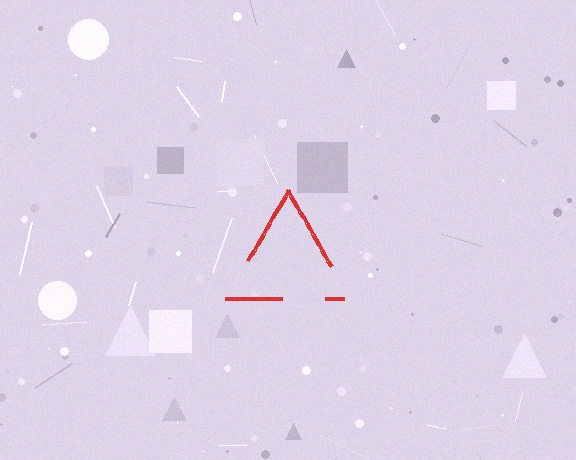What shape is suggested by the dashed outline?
The dashed outline suggests a triangle.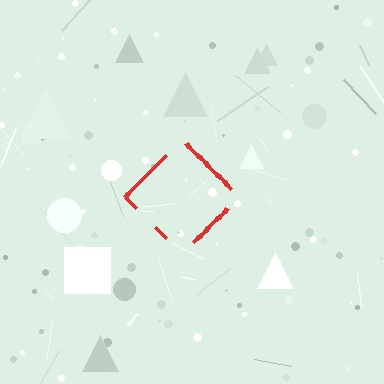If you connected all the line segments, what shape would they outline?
They would outline a diamond.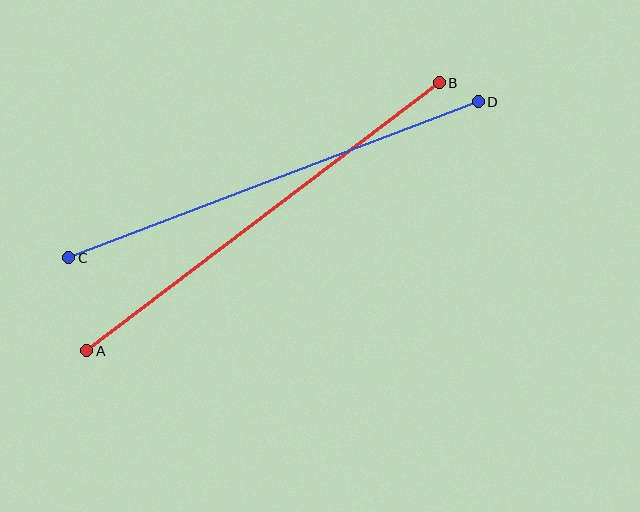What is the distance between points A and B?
The distance is approximately 443 pixels.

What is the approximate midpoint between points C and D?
The midpoint is at approximately (274, 180) pixels.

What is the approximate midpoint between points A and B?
The midpoint is at approximately (263, 217) pixels.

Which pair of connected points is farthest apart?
Points A and B are farthest apart.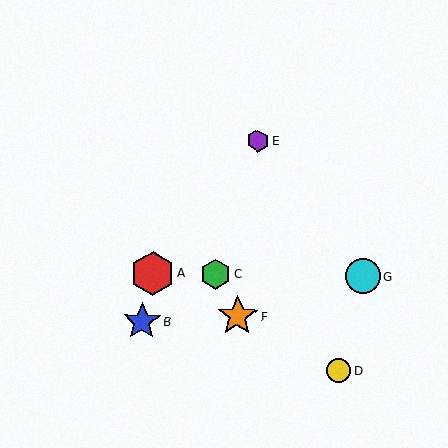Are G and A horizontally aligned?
Yes, both are at y≈277.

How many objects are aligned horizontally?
3 objects (A, C, G) are aligned horizontally.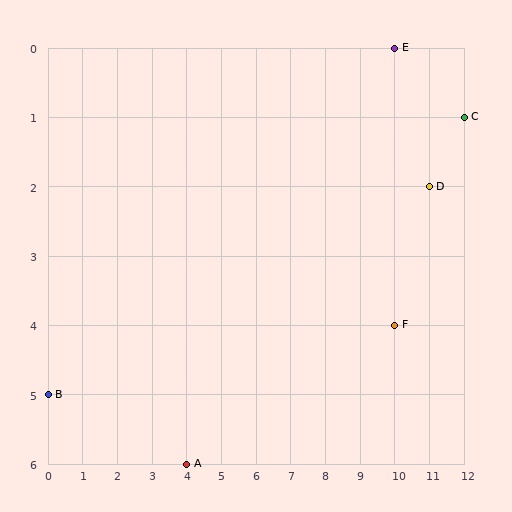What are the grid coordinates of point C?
Point C is at grid coordinates (12, 1).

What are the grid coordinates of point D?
Point D is at grid coordinates (11, 2).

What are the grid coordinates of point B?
Point B is at grid coordinates (0, 5).